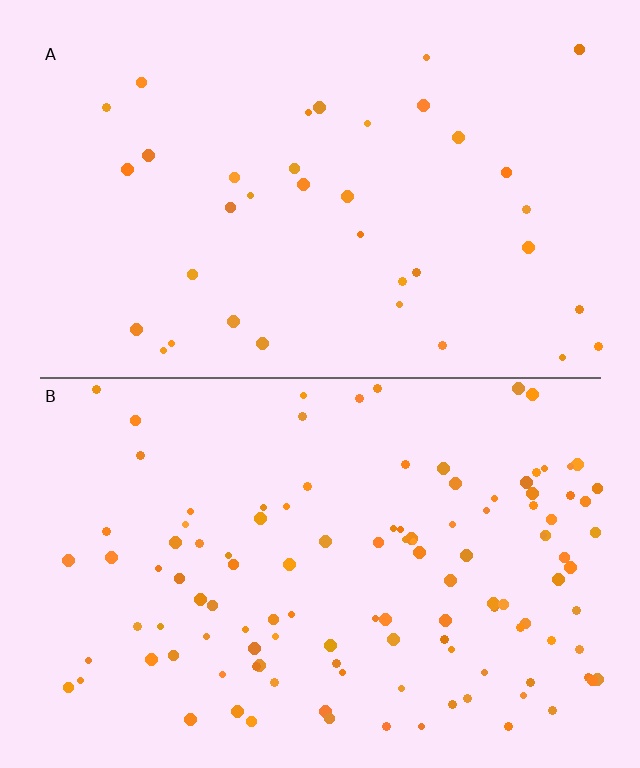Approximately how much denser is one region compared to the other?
Approximately 3.2× — region B over region A.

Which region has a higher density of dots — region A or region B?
B (the bottom).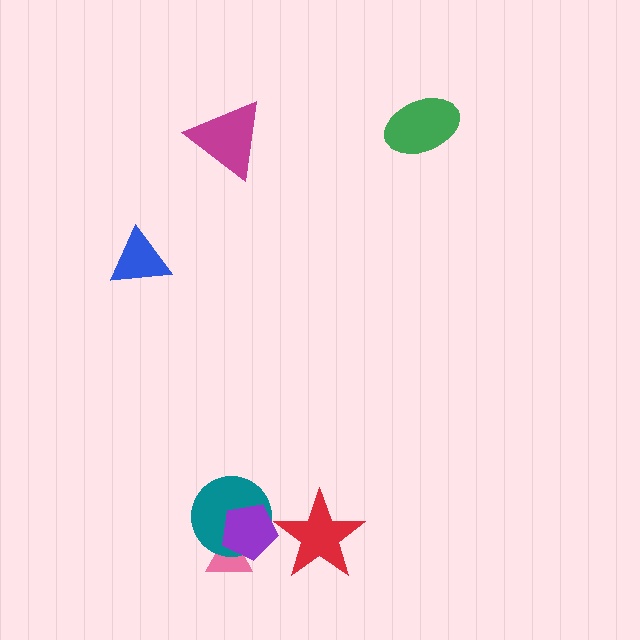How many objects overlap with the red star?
0 objects overlap with the red star.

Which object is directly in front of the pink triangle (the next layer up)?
The teal circle is directly in front of the pink triangle.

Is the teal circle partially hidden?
Yes, it is partially covered by another shape.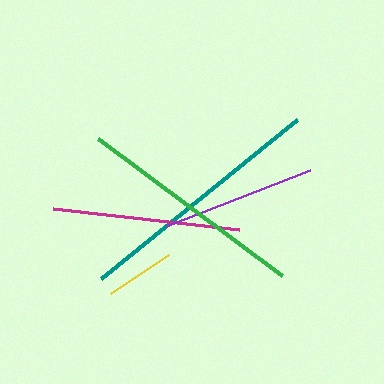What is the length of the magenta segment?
The magenta segment is approximately 187 pixels long.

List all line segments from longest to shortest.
From longest to shortest: teal, green, magenta, purple, yellow.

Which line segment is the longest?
The teal line is the longest at approximately 252 pixels.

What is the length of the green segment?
The green segment is approximately 229 pixels long.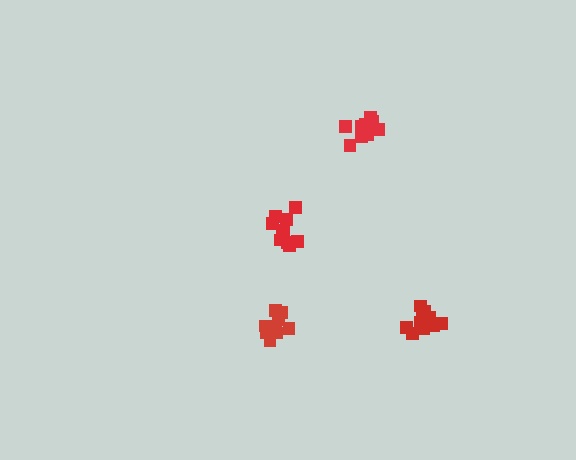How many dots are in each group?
Group 1: 9 dots, Group 2: 10 dots, Group 3: 12 dots, Group 4: 11 dots (42 total).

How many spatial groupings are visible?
There are 4 spatial groupings.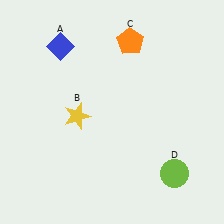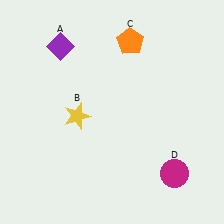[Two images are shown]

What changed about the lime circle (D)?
In Image 1, D is lime. In Image 2, it changed to magenta.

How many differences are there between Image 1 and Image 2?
There are 2 differences between the two images.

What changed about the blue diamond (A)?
In Image 1, A is blue. In Image 2, it changed to purple.